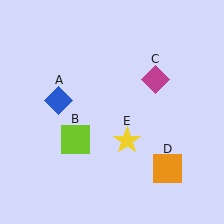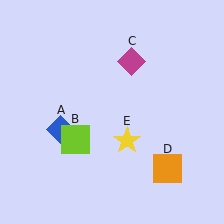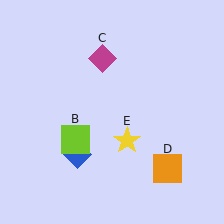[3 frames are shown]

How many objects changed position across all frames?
2 objects changed position: blue diamond (object A), magenta diamond (object C).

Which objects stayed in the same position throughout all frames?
Lime square (object B) and orange square (object D) and yellow star (object E) remained stationary.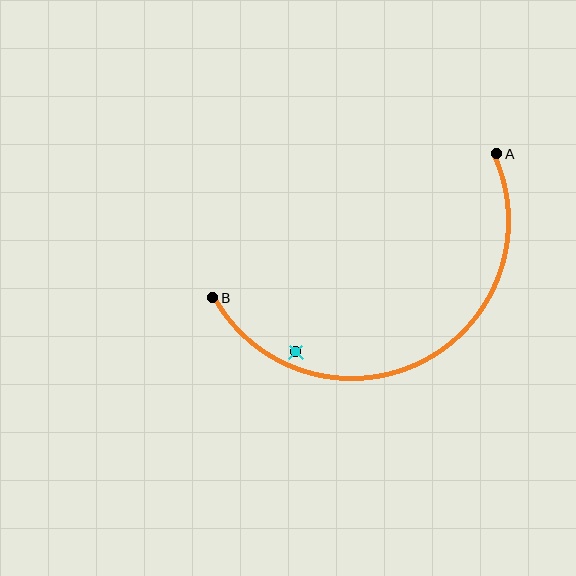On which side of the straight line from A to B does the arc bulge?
The arc bulges below the straight line connecting A and B.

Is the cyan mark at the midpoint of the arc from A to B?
No — the cyan mark does not lie on the arc at all. It sits slightly inside the curve.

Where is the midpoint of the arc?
The arc midpoint is the point on the curve farthest from the straight line joining A and B. It sits below that line.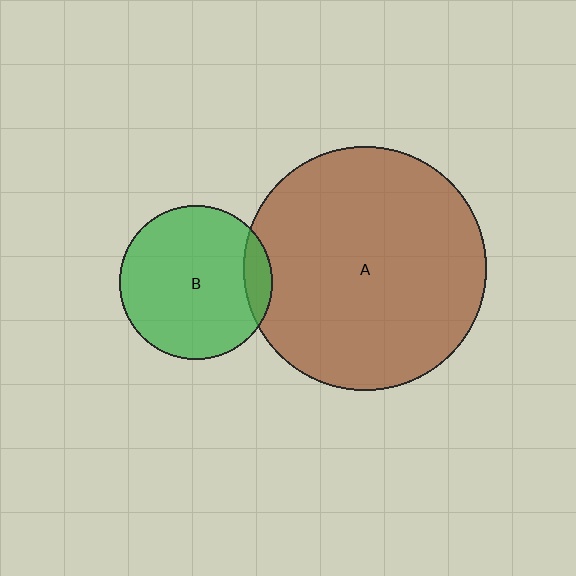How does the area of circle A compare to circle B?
Approximately 2.5 times.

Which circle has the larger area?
Circle A (brown).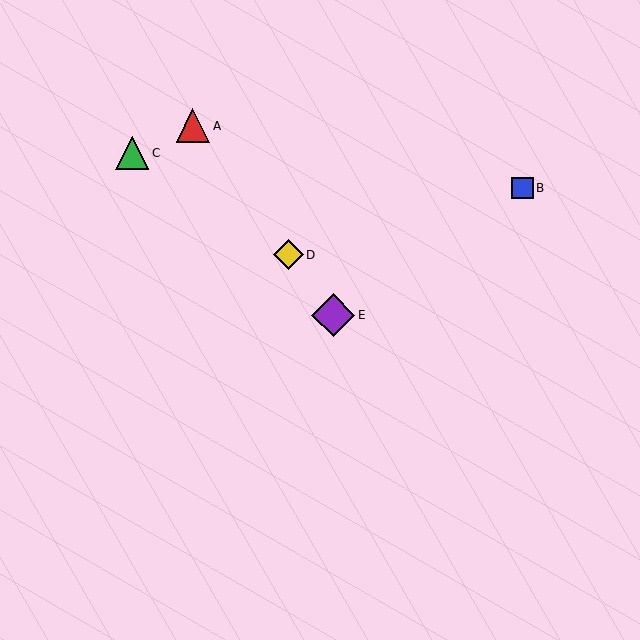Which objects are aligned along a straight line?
Objects A, D, E are aligned along a straight line.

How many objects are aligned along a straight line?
3 objects (A, D, E) are aligned along a straight line.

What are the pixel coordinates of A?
Object A is at (193, 126).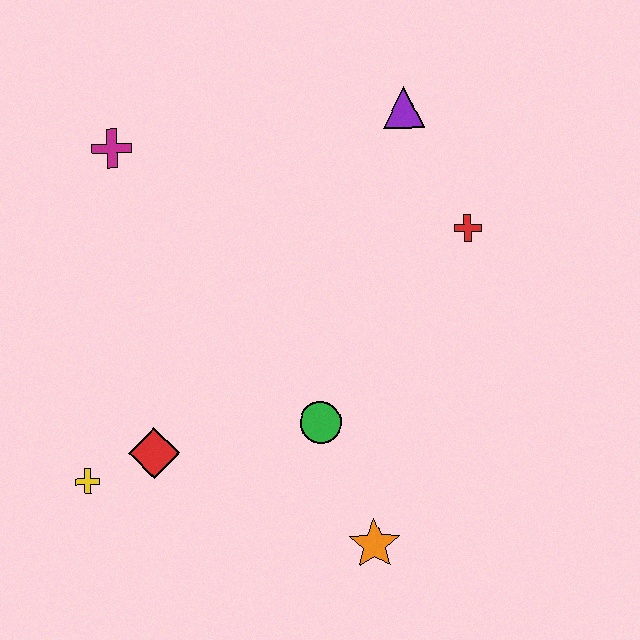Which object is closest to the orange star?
The green circle is closest to the orange star.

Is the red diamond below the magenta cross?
Yes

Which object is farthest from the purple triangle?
The yellow cross is farthest from the purple triangle.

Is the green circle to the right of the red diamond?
Yes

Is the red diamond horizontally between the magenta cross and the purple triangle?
Yes